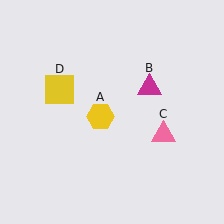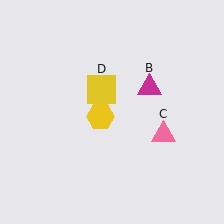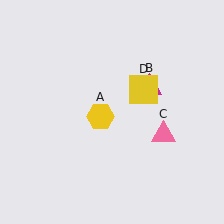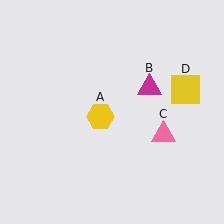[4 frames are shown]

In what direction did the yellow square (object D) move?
The yellow square (object D) moved right.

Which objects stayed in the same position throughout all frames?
Yellow hexagon (object A) and magenta triangle (object B) and pink triangle (object C) remained stationary.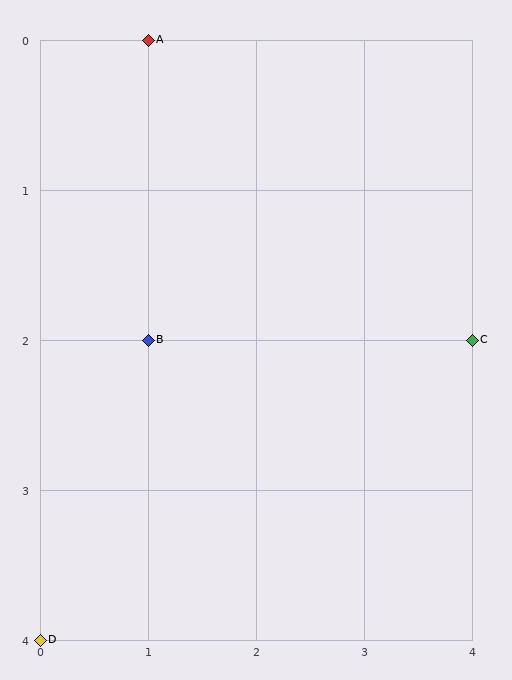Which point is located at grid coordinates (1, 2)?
Point B is at (1, 2).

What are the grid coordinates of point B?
Point B is at grid coordinates (1, 2).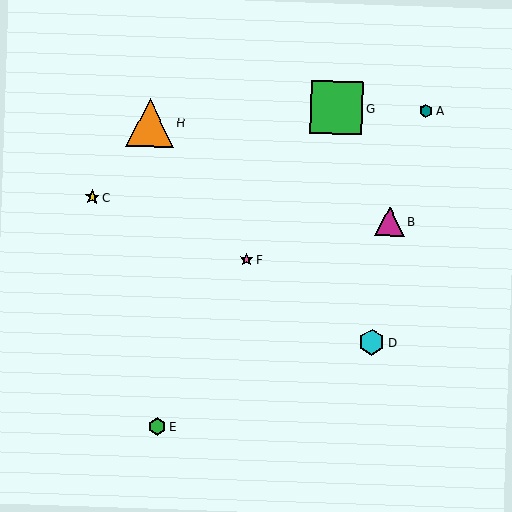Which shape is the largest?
The green square (labeled G) is the largest.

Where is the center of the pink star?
The center of the pink star is at (246, 259).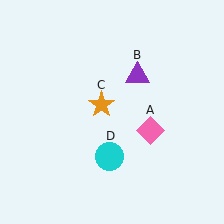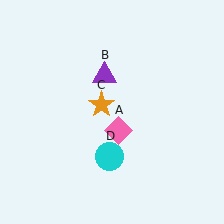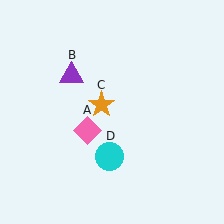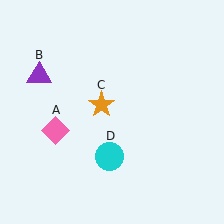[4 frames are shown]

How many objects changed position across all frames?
2 objects changed position: pink diamond (object A), purple triangle (object B).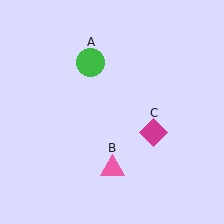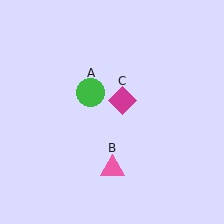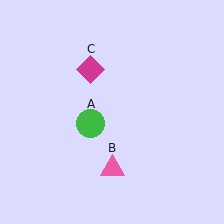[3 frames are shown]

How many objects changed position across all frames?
2 objects changed position: green circle (object A), magenta diamond (object C).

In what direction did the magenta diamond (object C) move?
The magenta diamond (object C) moved up and to the left.